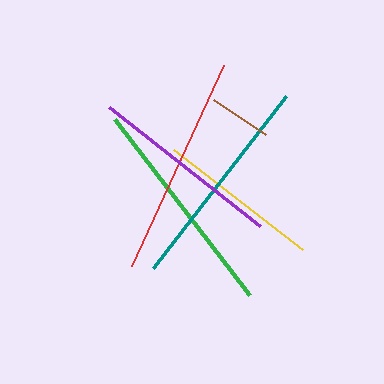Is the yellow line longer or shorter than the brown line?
The yellow line is longer than the brown line.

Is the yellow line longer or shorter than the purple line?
The purple line is longer than the yellow line.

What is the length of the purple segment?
The purple segment is approximately 192 pixels long.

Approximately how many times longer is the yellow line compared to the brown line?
The yellow line is approximately 2.6 times the length of the brown line.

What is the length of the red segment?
The red segment is approximately 221 pixels long.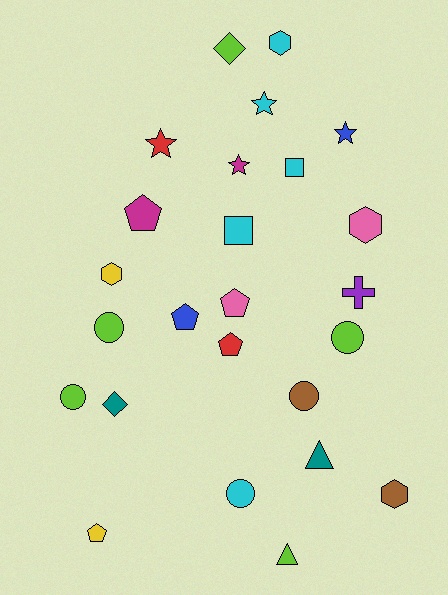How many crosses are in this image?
There is 1 cross.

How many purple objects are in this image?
There is 1 purple object.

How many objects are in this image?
There are 25 objects.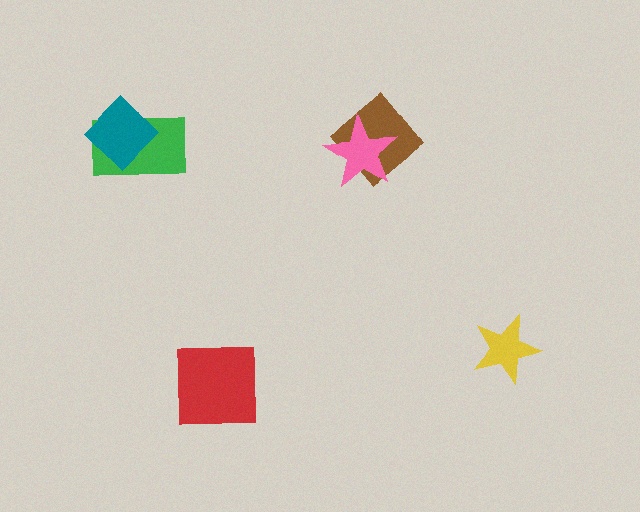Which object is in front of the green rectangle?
The teal diamond is in front of the green rectangle.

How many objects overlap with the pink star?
1 object overlaps with the pink star.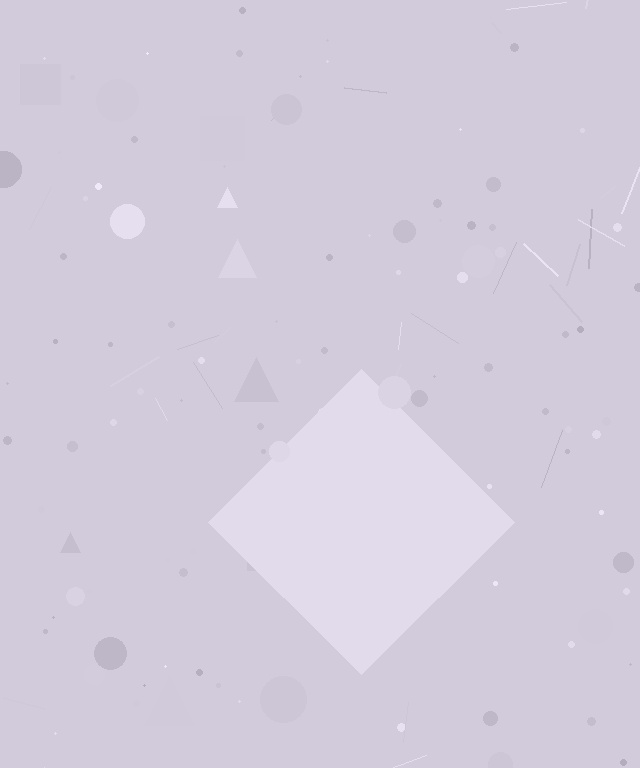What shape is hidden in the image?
A diamond is hidden in the image.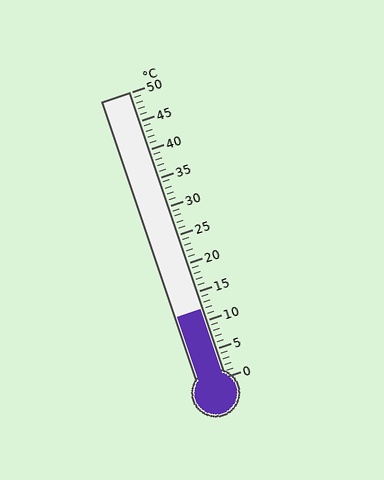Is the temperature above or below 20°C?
The temperature is below 20°C.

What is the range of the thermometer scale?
The thermometer scale ranges from 0°C to 50°C.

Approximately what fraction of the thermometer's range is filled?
The thermometer is filled to approximately 25% of its range.